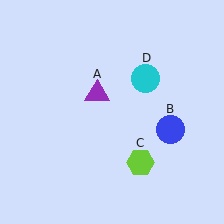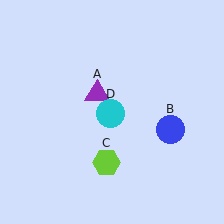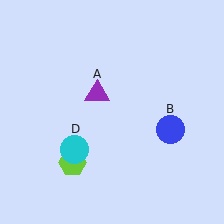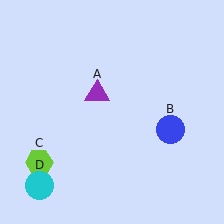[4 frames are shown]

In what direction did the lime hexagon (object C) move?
The lime hexagon (object C) moved left.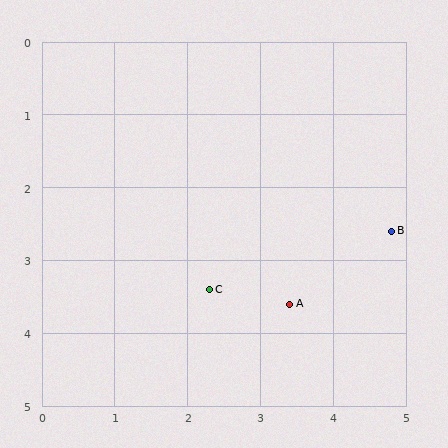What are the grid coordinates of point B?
Point B is at approximately (4.8, 2.6).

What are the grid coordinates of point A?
Point A is at approximately (3.4, 3.6).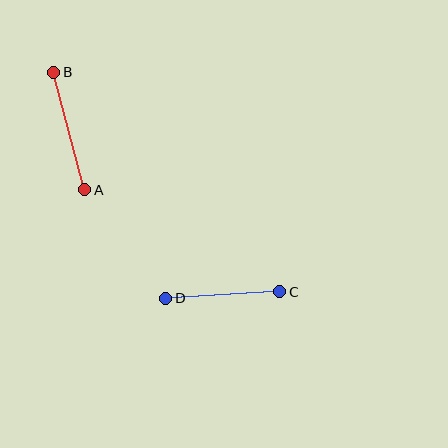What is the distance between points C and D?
The distance is approximately 114 pixels.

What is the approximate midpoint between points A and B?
The midpoint is at approximately (69, 131) pixels.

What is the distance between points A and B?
The distance is approximately 122 pixels.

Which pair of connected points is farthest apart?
Points A and B are farthest apart.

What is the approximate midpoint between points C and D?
The midpoint is at approximately (223, 295) pixels.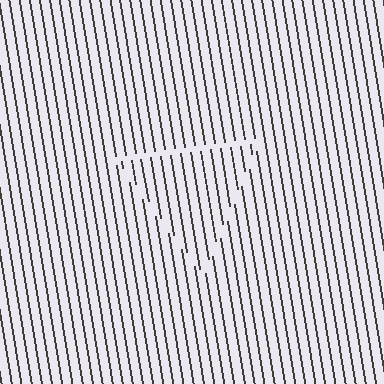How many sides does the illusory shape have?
3 sides — the line-ends trace a triangle.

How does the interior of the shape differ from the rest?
The interior of the shape contains the same grating, shifted by half a period — the contour is defined by the phase discontinuity where line-ends from the inner and outer gratings abut.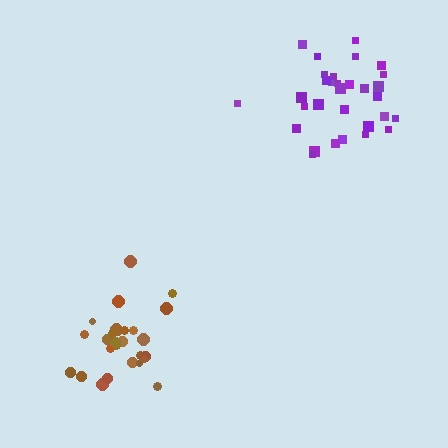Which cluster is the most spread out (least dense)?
Purple.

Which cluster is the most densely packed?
Brown.